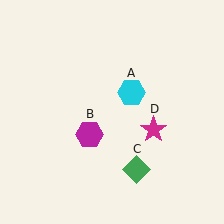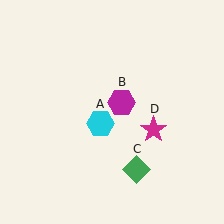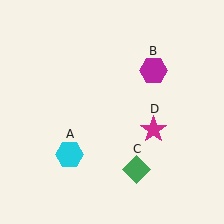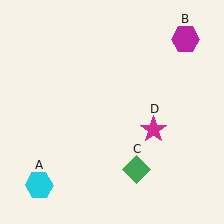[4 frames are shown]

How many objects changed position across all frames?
2 objects changed position: cyan hexagon (object A), magenta hexagon (object B).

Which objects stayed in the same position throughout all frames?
Green diamond (object C) and magenta star (object D) remained stationary.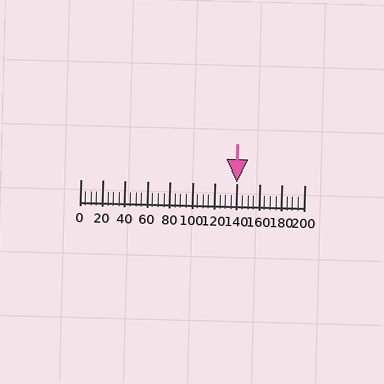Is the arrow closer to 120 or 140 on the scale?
The arrow is closer to 140.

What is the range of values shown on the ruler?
The ruler shows values from 0 to 200.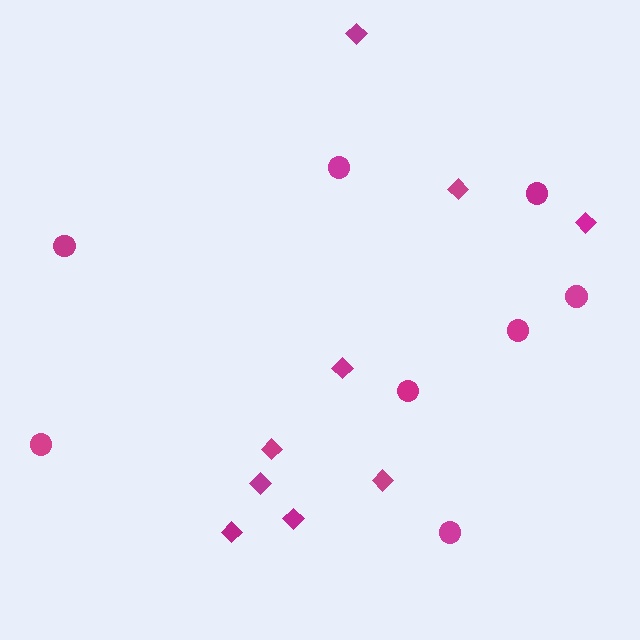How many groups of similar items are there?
There are 2 groups: one group of diamonds (9) and one group of circles (8).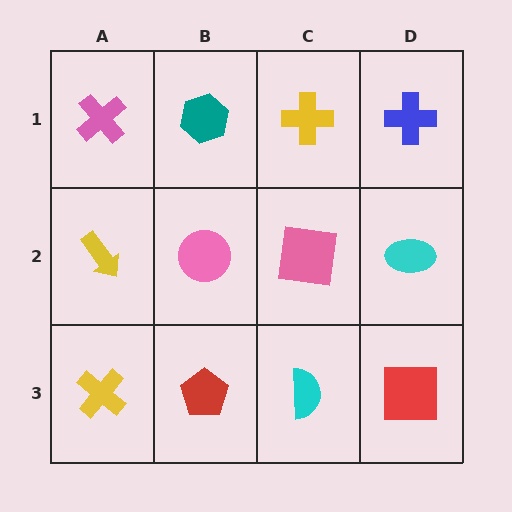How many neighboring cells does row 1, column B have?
3.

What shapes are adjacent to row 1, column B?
A pink circle (row 2, column B), a pink cross (row 1, column A), a yellow cross (row 1, column C).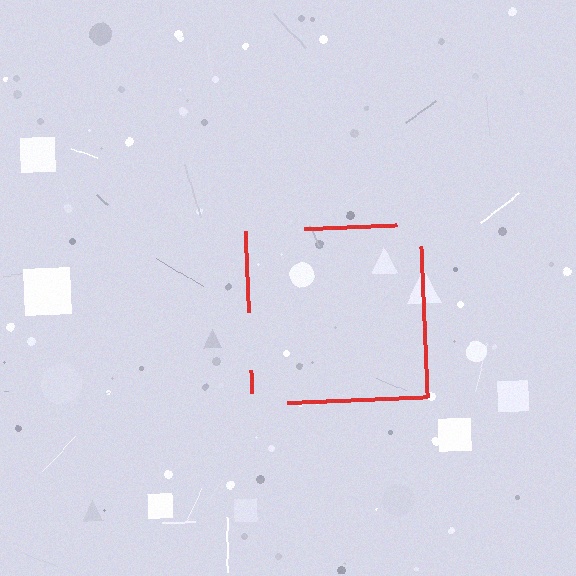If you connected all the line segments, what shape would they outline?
They would outline a square.